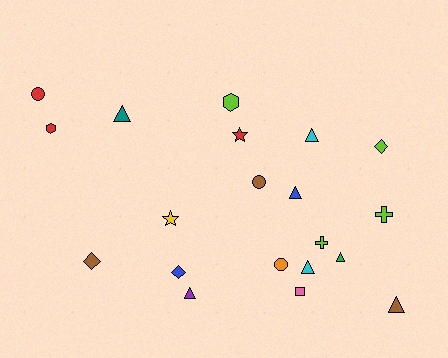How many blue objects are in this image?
There are 2 blue objects.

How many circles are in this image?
There are 3 circles.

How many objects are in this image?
There are 20 objects.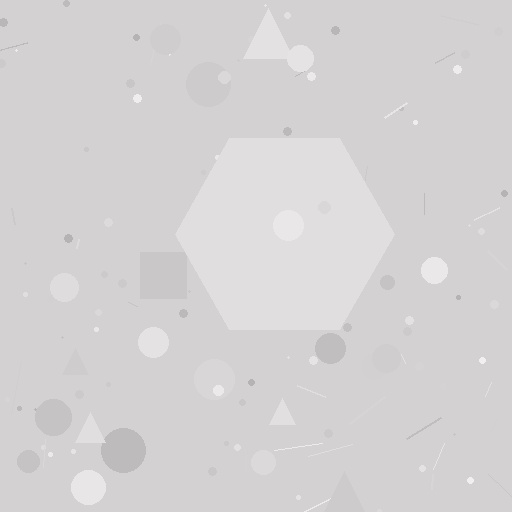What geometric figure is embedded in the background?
A hexagon is embedded in the background.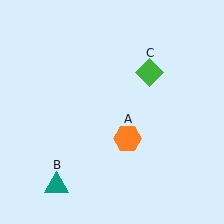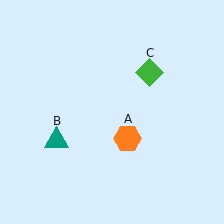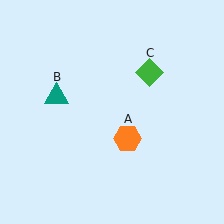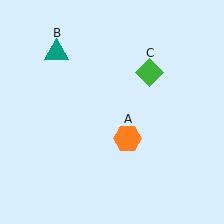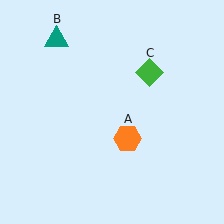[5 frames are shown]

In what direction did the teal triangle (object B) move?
The teal triangle (object B) moved up.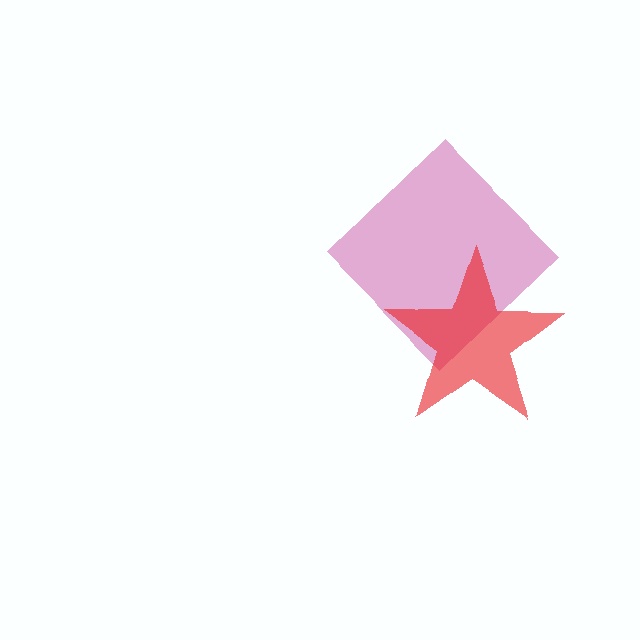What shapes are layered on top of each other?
The layered shapes are: a magenta diamond, a red star.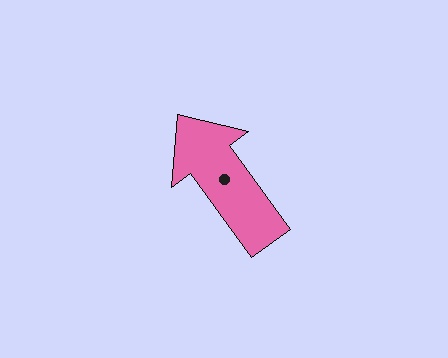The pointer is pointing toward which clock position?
Roughly 11 o'clock.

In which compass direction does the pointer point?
Northwest.